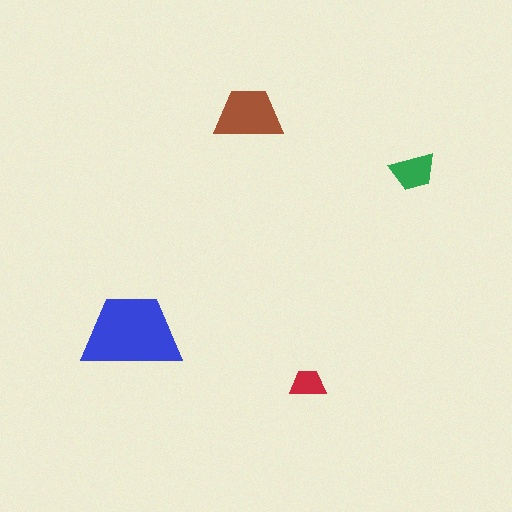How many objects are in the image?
There are 4 objects in the image.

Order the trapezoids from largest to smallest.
the blue one, the brown one, the green one, the red one.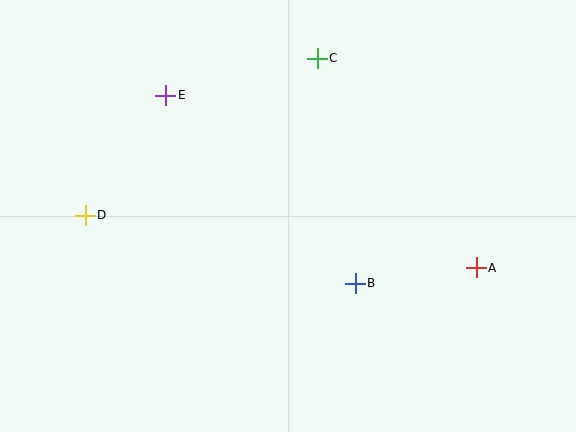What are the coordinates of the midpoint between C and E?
The midpoint between C and E is at (241, 77).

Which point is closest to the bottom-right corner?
Point A is closest to the bottom-right corner.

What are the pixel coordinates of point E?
Point E is at (166, 95).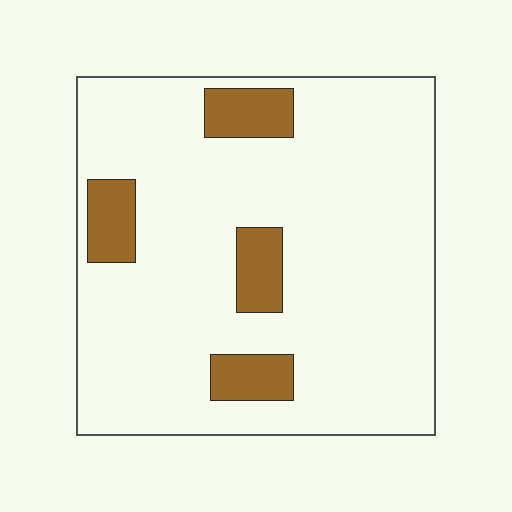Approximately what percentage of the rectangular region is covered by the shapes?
Approximately 15%.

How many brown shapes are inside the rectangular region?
4.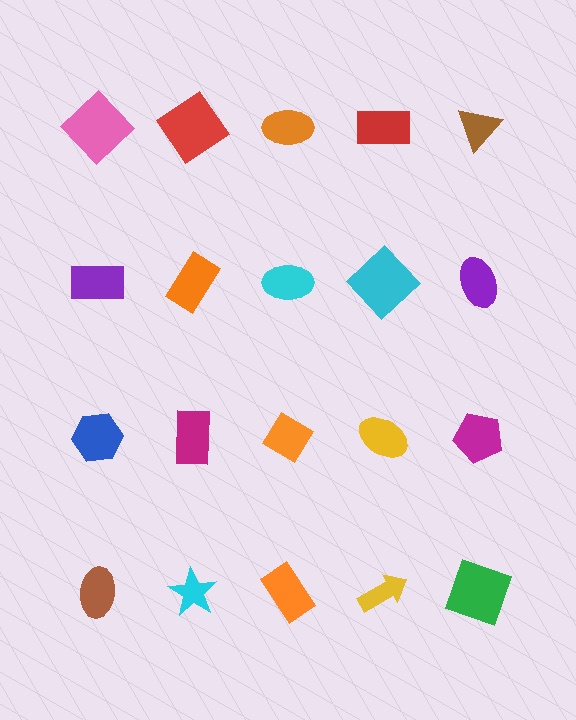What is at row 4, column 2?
A cyan star.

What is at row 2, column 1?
A purple rectangle.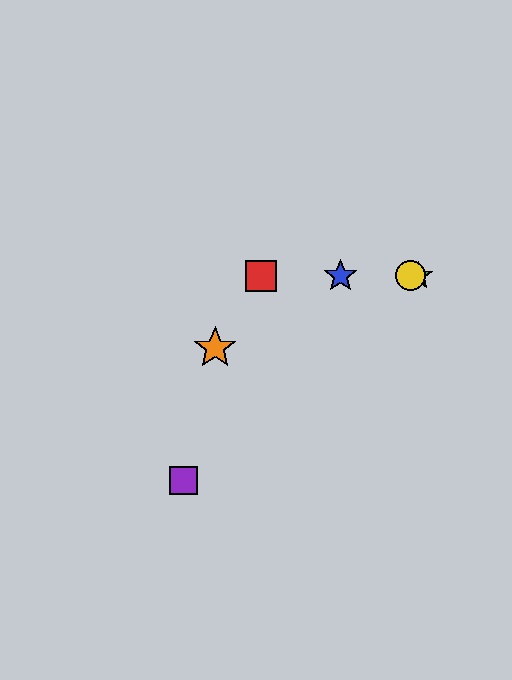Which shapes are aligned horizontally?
The red square, the blue star, the green star, the yellow circle are aligned horizontally.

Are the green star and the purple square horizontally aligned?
No, the green star is at y≈276 and the purple square is at y≈481.